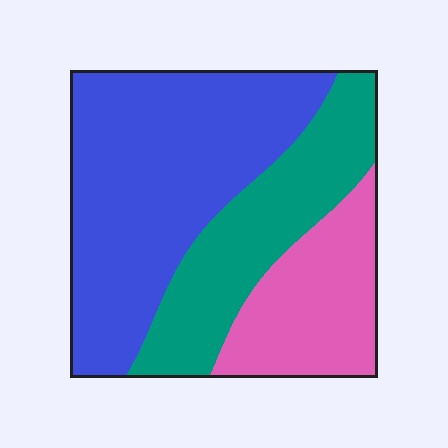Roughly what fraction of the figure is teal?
Teal covers 28% of the figure.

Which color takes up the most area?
Blue, at roughly 50%.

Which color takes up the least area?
Pink, at roughly 20%.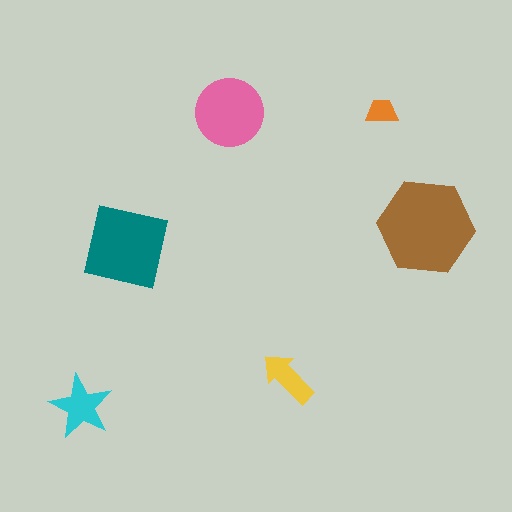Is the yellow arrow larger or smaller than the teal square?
Smaller.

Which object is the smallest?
The orange trapezoid.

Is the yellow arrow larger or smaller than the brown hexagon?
Smaller.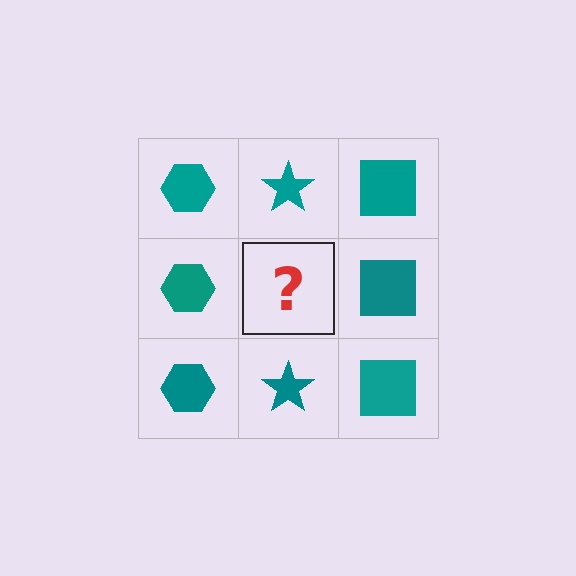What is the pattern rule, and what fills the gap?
The rule is that each column has a consistent shape. The gap should be filled with a teal star.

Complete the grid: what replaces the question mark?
The question mark should be replaced with a teal star.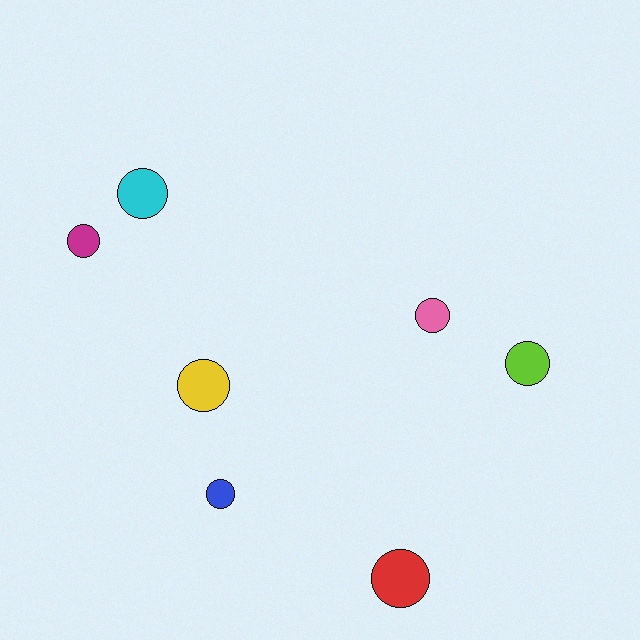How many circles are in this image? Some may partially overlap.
There are 7 circles.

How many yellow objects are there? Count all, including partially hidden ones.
There is 1 yellow object.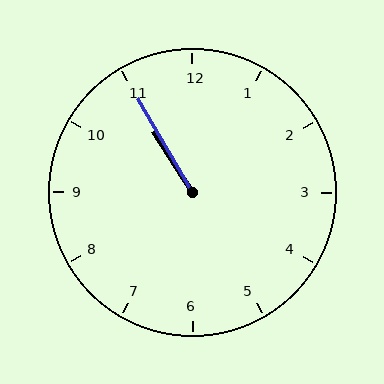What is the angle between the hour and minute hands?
Approximately 2 degrees.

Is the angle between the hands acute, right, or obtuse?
It is acute.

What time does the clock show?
10:55.